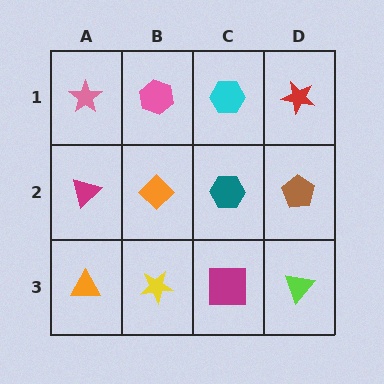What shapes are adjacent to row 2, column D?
A red star (row 1, column D), a lime triangle (row 3, column D), a teal hexagon (row 2, column C).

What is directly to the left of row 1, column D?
A cyan hexagon.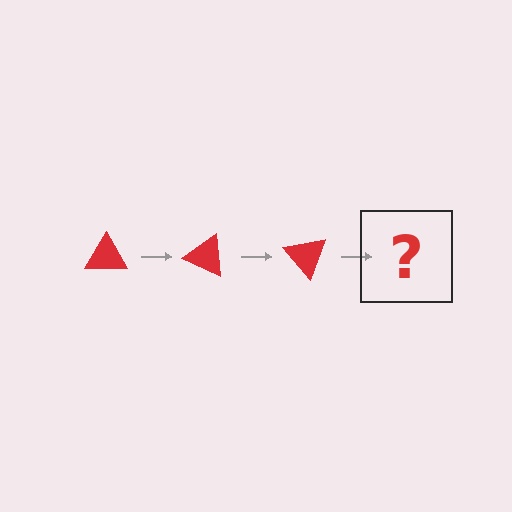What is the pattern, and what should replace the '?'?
The pattern is that the triangle rotates 25 degrees each step. The '?' should be a red triangle rotated 75 degrees.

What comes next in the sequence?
The next element should be a red triangle rotated 75 degrees.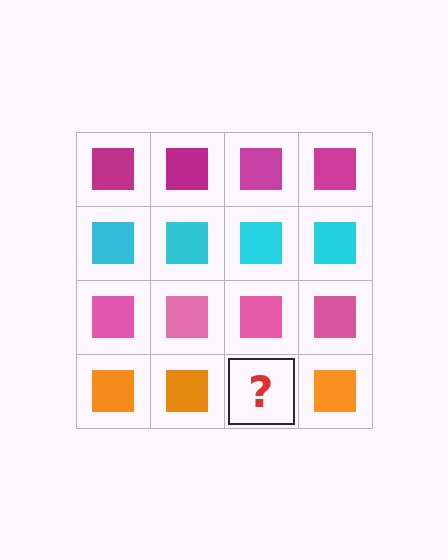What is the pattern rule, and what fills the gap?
The rule is that each row has a consistent color. The gap should be filled with an orange square.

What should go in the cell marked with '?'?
The missing cell should contain an orange square.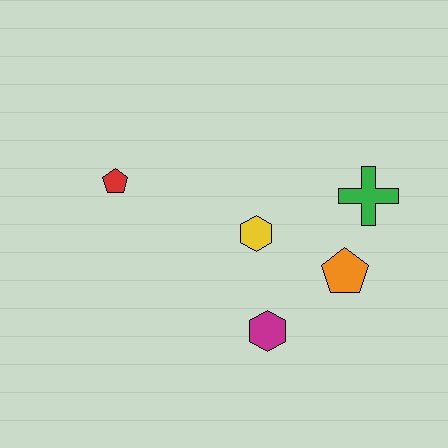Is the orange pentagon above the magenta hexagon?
Yes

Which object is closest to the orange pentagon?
The green cross is closest to the orange pentagon.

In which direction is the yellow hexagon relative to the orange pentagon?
The yellow hexagon is to the left of the orange pentagon.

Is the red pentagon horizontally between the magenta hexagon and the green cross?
No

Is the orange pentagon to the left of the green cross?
Yes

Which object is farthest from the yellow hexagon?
The red pentagon is farthest from the yellow hexagon.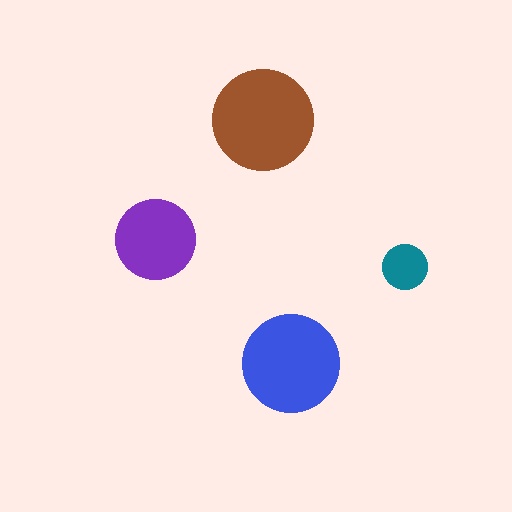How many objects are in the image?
There are 4 objects in the image.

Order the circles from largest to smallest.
the brown one, the blue one, the purple one, the teal one.